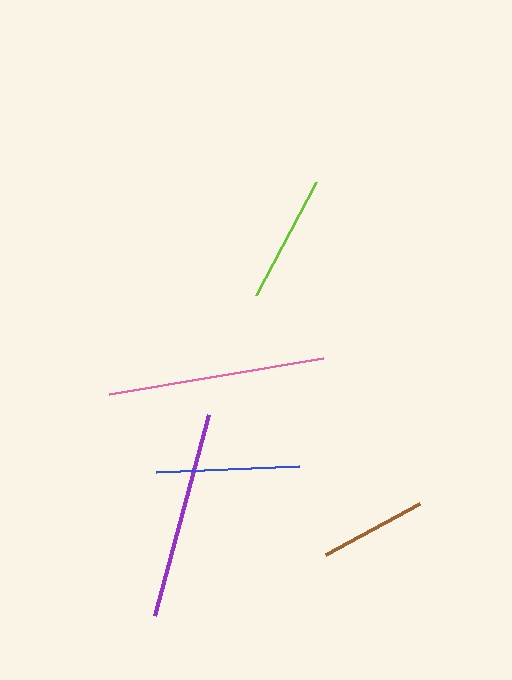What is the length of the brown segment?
The brown segment is approximately 107 pixels long.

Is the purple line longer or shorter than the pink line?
The pink line is longer than the purple line.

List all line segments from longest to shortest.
From longest to shortest: pink, purple, blue, lime, brown.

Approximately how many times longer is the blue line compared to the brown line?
The blue line is approximately 1.3 times the length of the brown line.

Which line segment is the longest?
The pink line is the longest at approximately 217 pixels.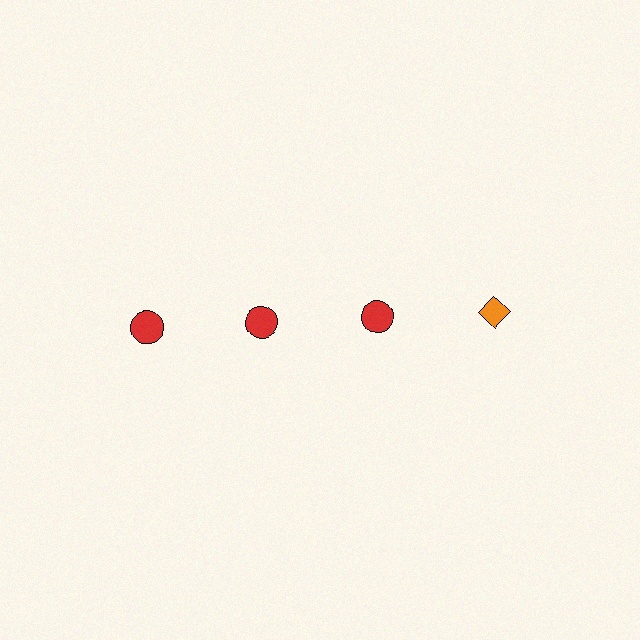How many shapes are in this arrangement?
There are 4 shapes arranged in a grid pattern.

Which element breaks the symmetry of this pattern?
The orange diamond in the top row, second from right column breaks the symmetry. All other shapes are red circles.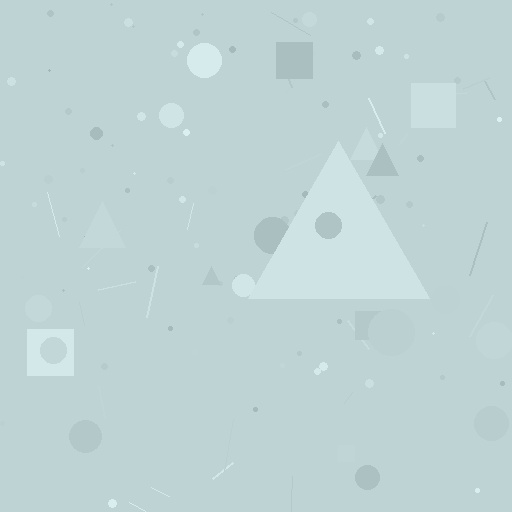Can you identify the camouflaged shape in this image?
The camouflaged shape is a triangle.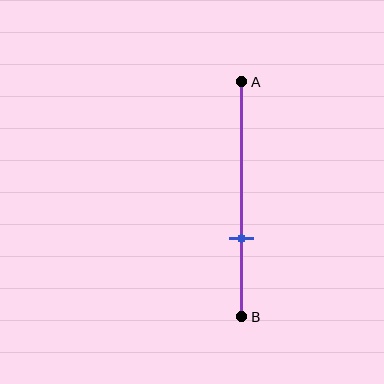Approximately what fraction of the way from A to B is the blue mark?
The blue mark is approximately 65% of the way from A to B.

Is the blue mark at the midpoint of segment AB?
No, the mark is at about 65% from A, not at the 50% midpoint.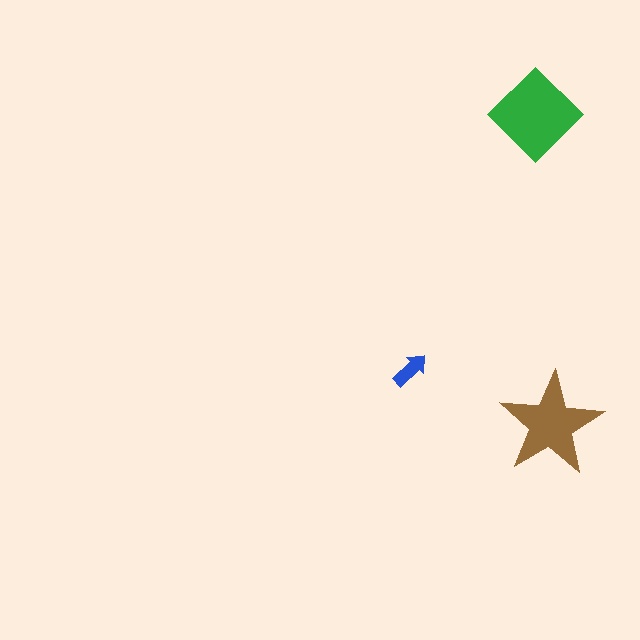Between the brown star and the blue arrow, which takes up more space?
The brown star.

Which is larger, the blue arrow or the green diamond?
The green diamond.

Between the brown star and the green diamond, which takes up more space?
The green diamond.